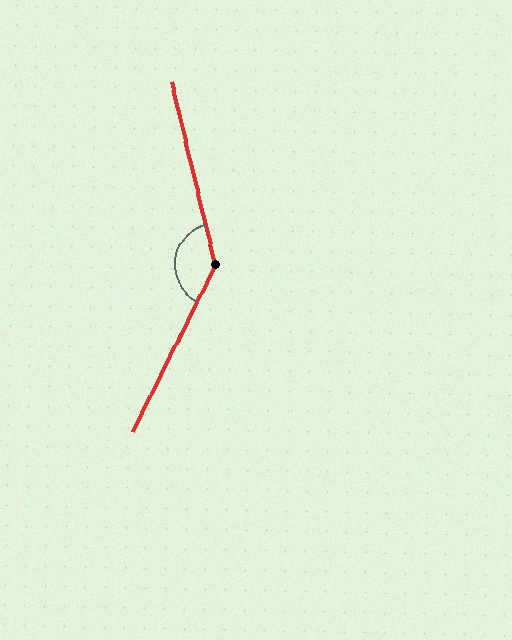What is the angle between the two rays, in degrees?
Approximately 140 degrees.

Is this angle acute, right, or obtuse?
It is obtuse.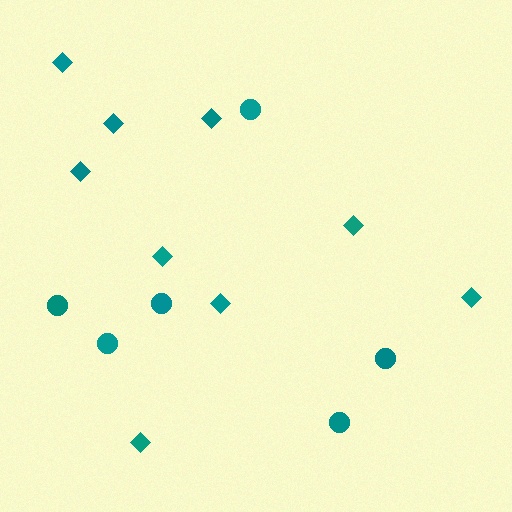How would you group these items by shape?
There are 2 groups: one group of diamonds (9) and one group of circles (6).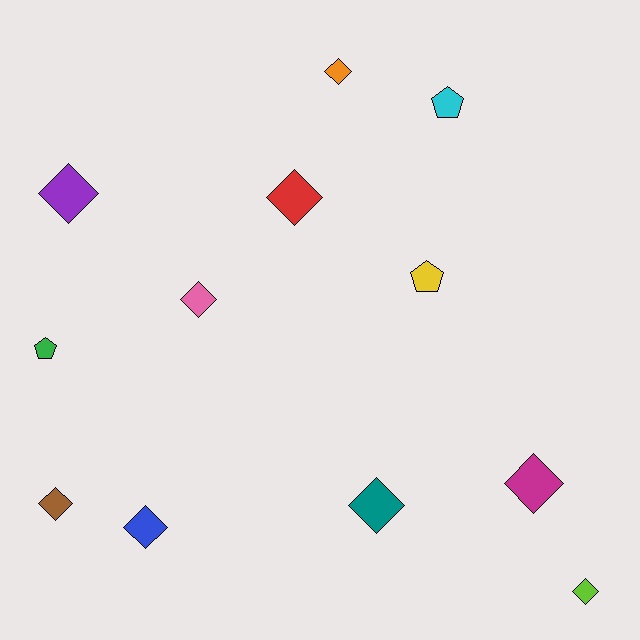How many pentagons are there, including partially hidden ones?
There are 3 pentagons.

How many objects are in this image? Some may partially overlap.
There are 12 objects.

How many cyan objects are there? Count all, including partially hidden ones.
There is 1 cyan object.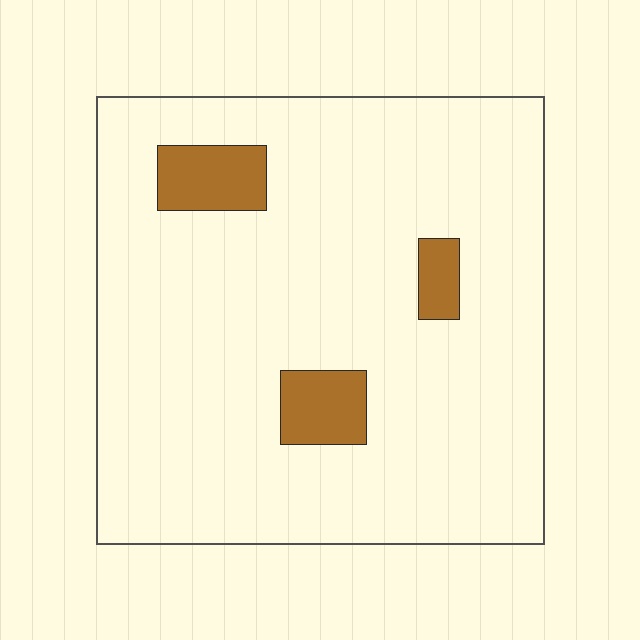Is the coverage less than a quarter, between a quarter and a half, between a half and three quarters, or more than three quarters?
Less than a quarter.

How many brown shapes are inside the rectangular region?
3.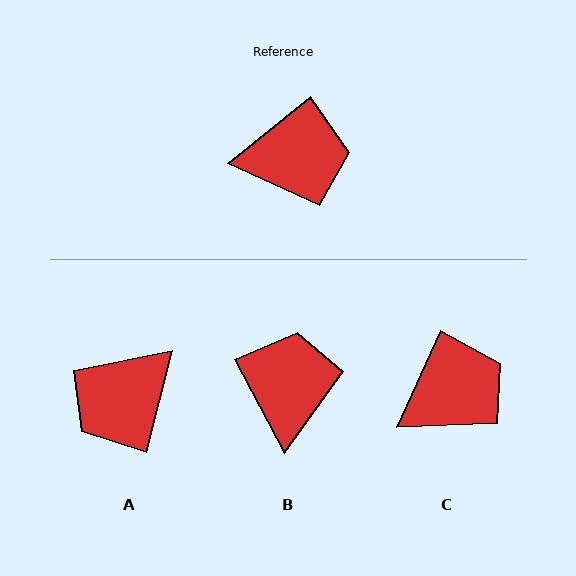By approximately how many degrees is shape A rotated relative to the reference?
Approximately 144 degrees clockwise.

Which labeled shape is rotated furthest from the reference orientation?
A, about 144 degrees away.